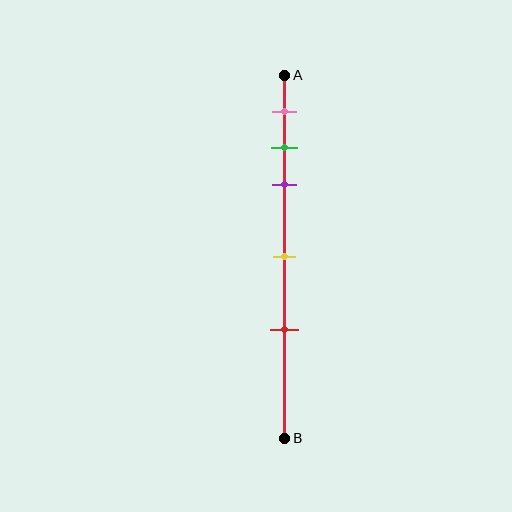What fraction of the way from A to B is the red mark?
The red mark is approximately 70% (0.7) of the way from A to B.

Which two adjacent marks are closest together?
The green and purple marks are the closest adjacent pair.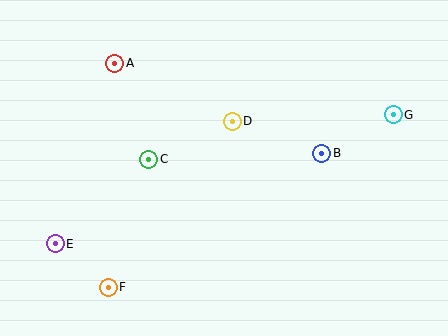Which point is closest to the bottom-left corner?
Point E is closest to the bottom-left corner.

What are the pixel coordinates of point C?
Point C is at (149, 159).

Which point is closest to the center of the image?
Point D at (232, 121) is closest to the center.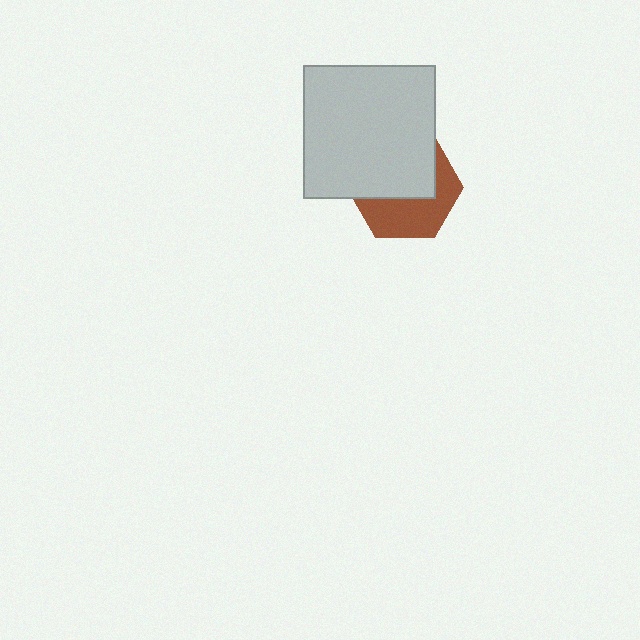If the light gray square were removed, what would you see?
You would see the complete brown hexagon.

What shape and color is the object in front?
The object in front is a light gray square.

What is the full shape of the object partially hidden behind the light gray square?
The partially hidden object is a brown hexagon.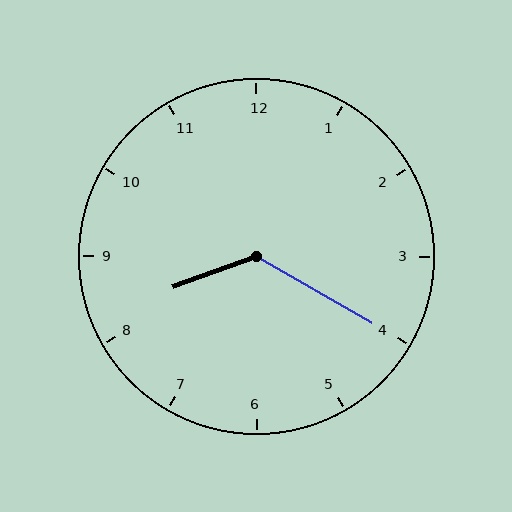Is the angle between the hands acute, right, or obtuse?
It is obtuse.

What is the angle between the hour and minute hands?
Approximately 130 degrees.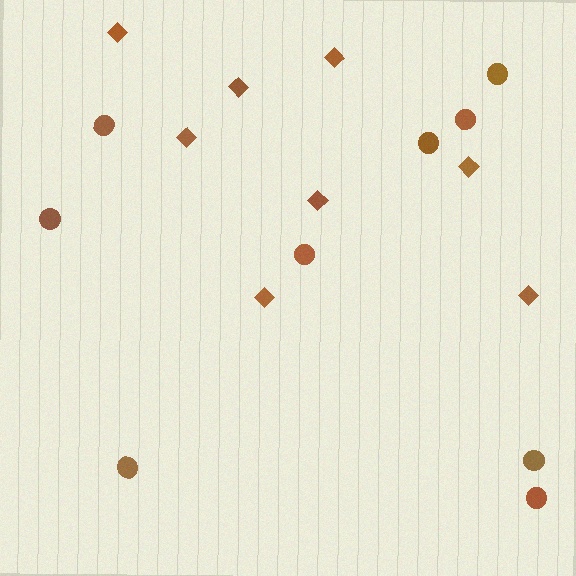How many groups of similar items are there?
There are 2 groups: one group of circles (9) and one group of diamonds (8).